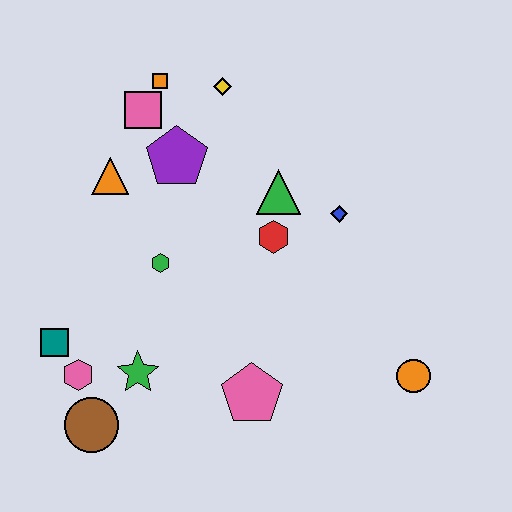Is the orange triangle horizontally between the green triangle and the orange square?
No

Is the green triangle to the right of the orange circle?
No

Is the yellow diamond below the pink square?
No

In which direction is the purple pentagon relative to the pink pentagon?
The purple pentagon is above the pink pentagon.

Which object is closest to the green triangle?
The red hexagon is closest to the green triangle.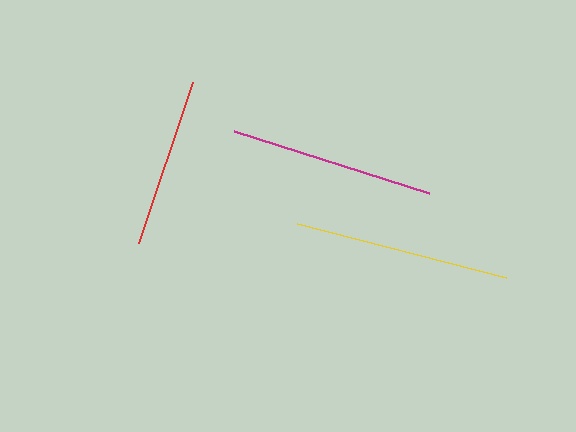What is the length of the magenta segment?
The magenta segment is approximately 205 pixels long.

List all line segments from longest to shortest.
From longest to shortest: yellow, magenta, red.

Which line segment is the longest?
The yellow line is the longest at approximately 216 pixels.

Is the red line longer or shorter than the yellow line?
The yellow line is longer than the red line.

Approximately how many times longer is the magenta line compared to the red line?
The magenta line is approximately 1.2 times the length of the red line.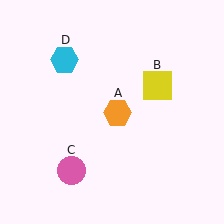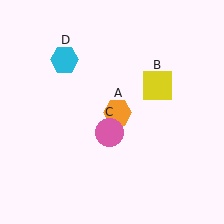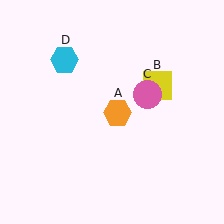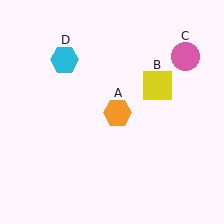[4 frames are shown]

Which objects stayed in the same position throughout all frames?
Orange hexagon (object A) and yellow square (object B) and cyan hexagon (object D) remained stationary.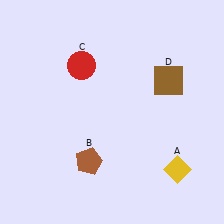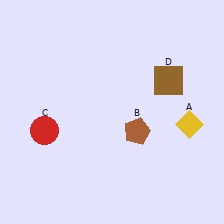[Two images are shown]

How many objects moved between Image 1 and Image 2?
3 objects moved between the two images.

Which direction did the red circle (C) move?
The red circle (C) moved down.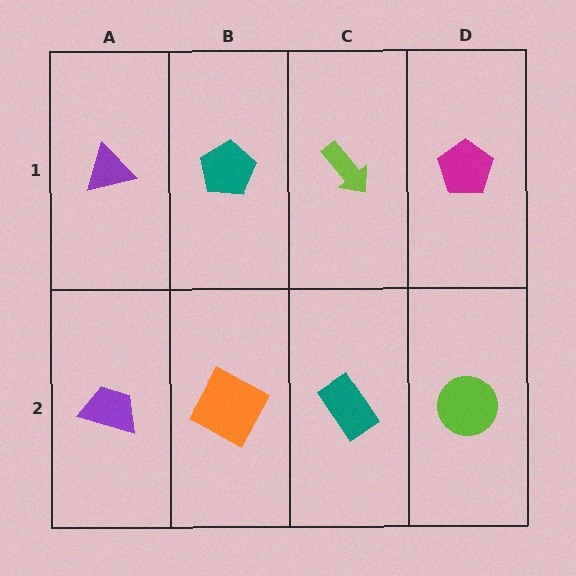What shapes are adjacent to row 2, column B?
A teal pentagon (row 1, column B), a purple trapezoid (row 2, column A), a teal rectangle (row 2, column C).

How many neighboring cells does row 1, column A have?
2.